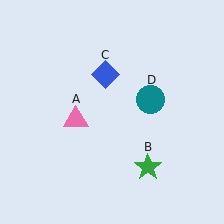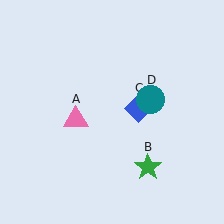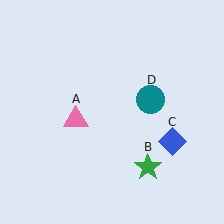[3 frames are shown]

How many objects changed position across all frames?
1 object changed position: blue diamond (object C).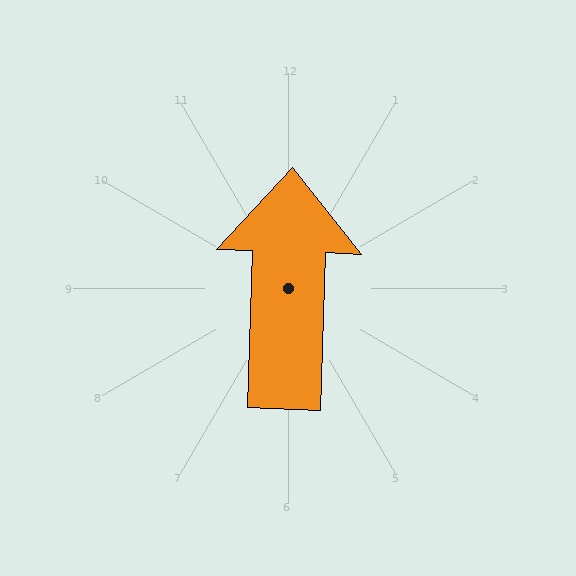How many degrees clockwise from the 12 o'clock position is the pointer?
Approximately 2 degrees.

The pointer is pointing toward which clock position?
Roughly 12 o'clock.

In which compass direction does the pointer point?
North.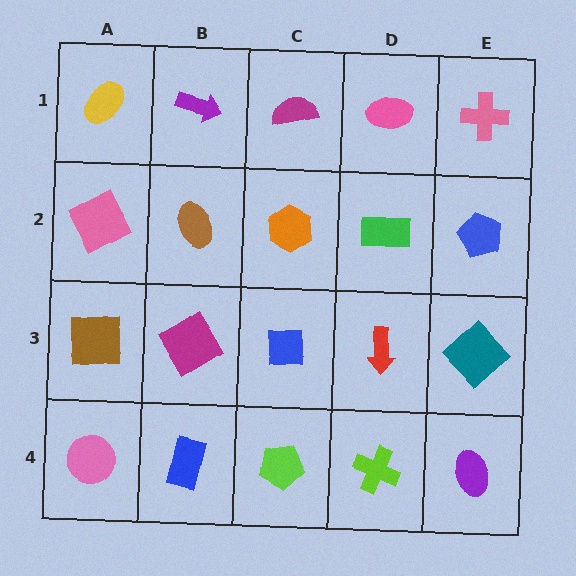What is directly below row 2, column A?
A brown square.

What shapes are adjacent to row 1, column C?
An orange hexagon (row 2, column C), a purple arrow (row 1, column B), a pink ellipse (row 1, column D).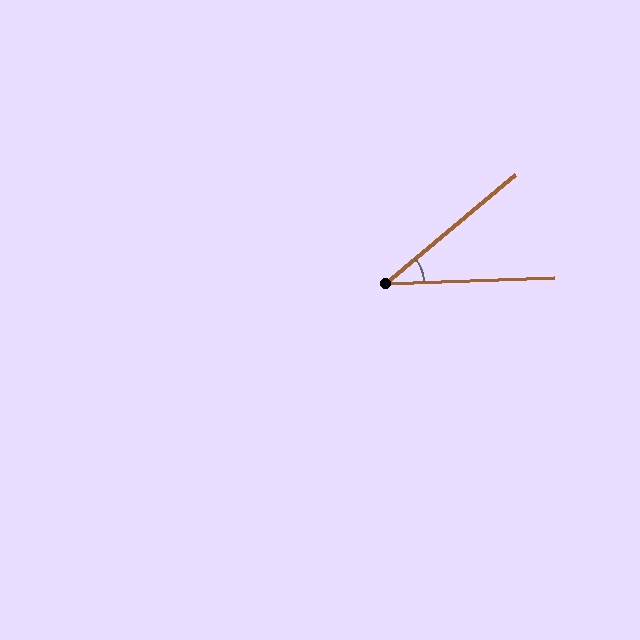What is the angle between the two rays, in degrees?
Approximately 38 degrees.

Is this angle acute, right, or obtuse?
It is acute.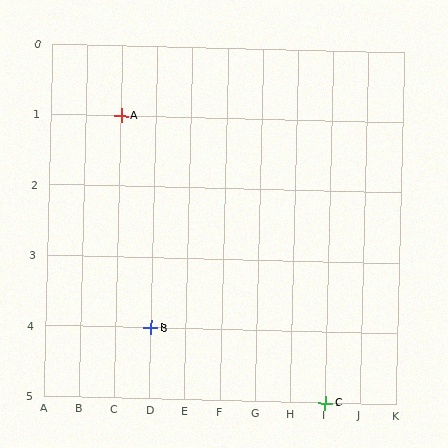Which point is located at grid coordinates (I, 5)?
Point C is at (I, 5).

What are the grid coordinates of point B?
Point B is at grid coordinates (D, 4).